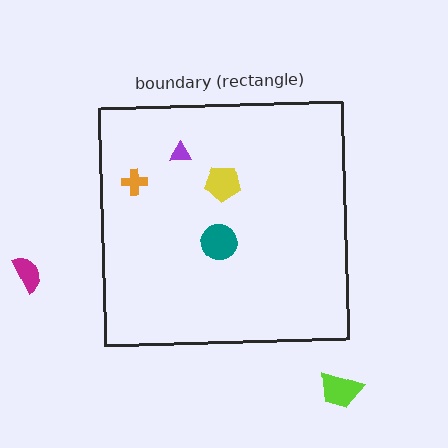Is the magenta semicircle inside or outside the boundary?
Outside.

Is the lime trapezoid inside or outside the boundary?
Outside.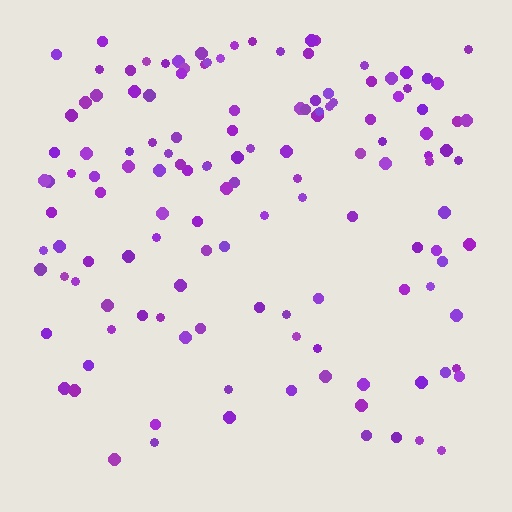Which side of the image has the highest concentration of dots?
The top.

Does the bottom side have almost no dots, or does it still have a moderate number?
Still a moderate number, just noticeably fewer than the top.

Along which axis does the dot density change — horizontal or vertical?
Vertical.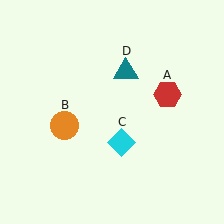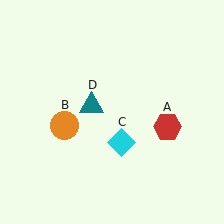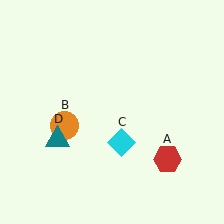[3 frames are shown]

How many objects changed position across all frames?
2 objects changed position: red hexagon (object A), teal triangle (object D).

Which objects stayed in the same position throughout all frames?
Orange circle (object B) and cyan diamond (object C) remained stationary.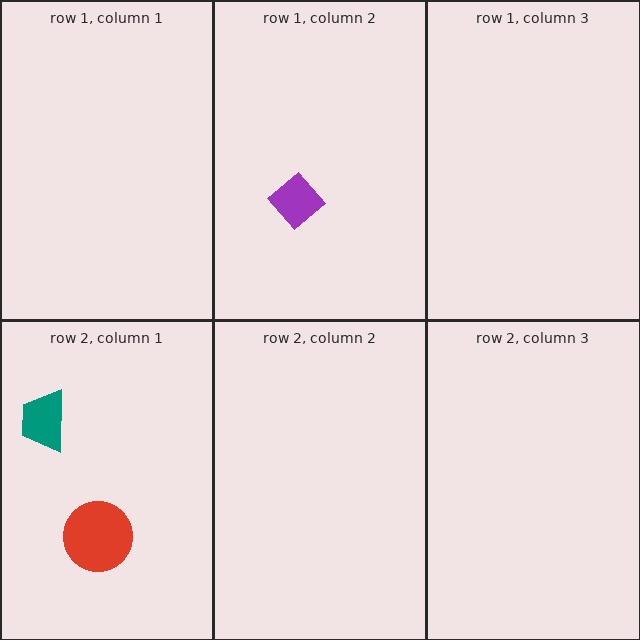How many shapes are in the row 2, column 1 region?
2.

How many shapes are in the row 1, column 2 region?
1.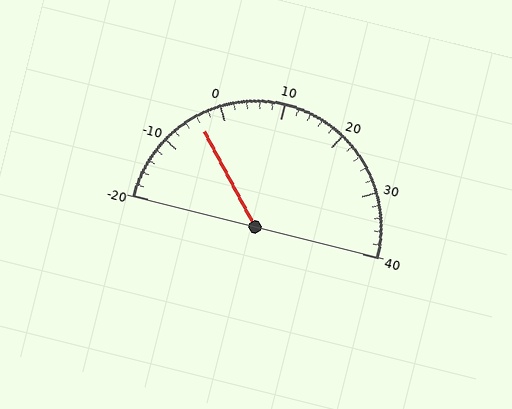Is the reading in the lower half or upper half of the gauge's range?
The reading is in the lower half of the range (-20 to 40).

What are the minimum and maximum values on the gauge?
The gauge ranges from -20 to 40.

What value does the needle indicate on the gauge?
The needle indicates approximately -4.